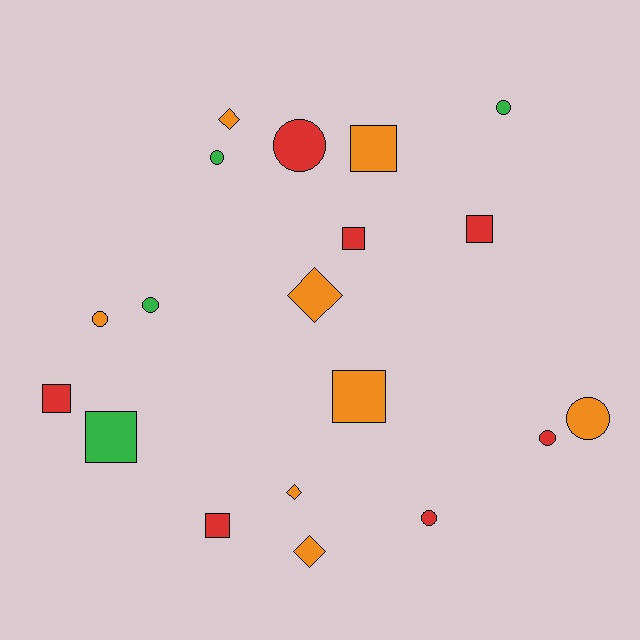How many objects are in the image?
There are 19 objects.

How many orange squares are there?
There are 2 orange squares.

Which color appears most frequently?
Orange, with 8 objects.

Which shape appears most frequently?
Circle, with 8 objects.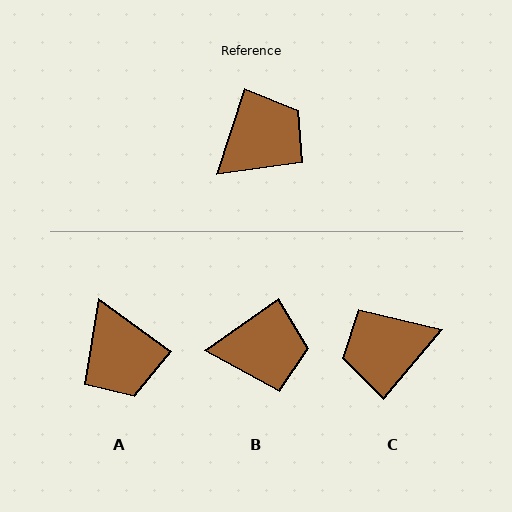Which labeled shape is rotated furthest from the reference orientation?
C, about 158 degrees away.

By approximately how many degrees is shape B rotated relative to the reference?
Approximately 37 degrees clockwise.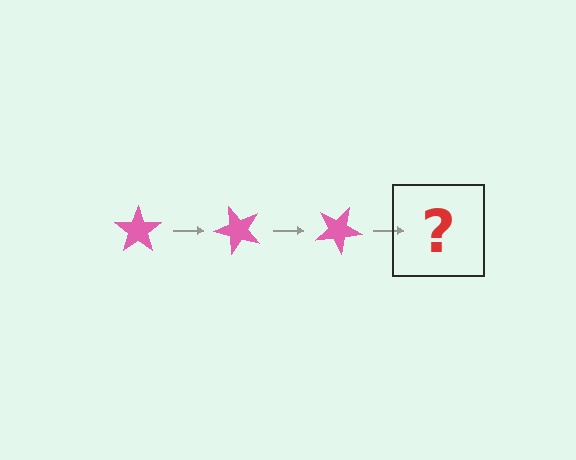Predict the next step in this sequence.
The next step is a pink star rotated 150 degrees.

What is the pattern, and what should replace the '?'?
The pattern is that the star rotates 50 degrees each step. The '?' should be a pink star rotated 150 degrees.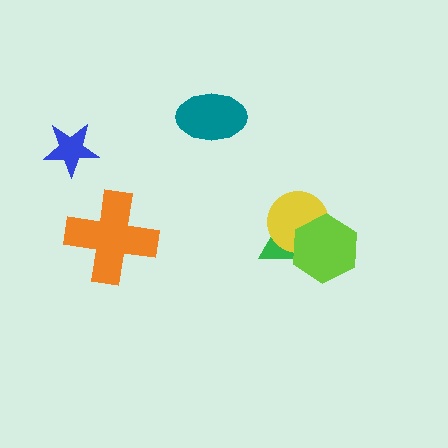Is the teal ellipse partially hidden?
No, no other shape covers it.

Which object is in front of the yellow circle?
The lime hexagon is in front of the yellow circle.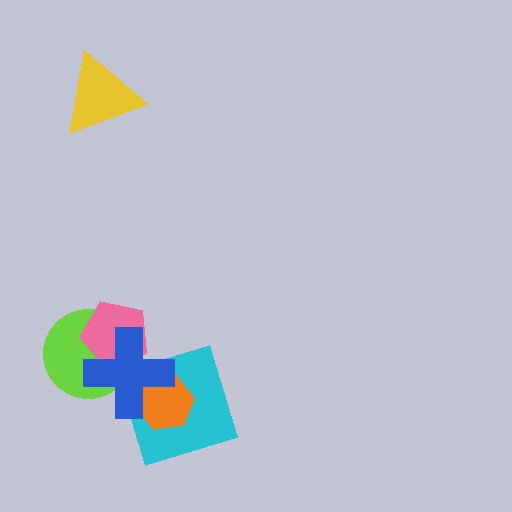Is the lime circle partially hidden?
Yes, it is partially covered by another shape.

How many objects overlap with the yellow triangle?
0 objects overlap with the yellow triangle.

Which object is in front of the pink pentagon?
The blue cross is in front of the pink pentagon.